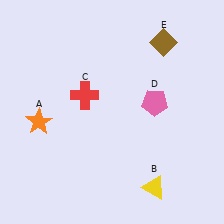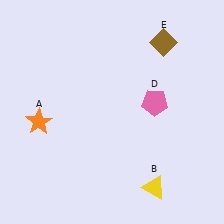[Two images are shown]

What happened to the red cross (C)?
The red cross (C) was removed in Image 2. It was in the top-left area of Image 1.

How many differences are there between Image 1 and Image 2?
There is 1 difference between the two images.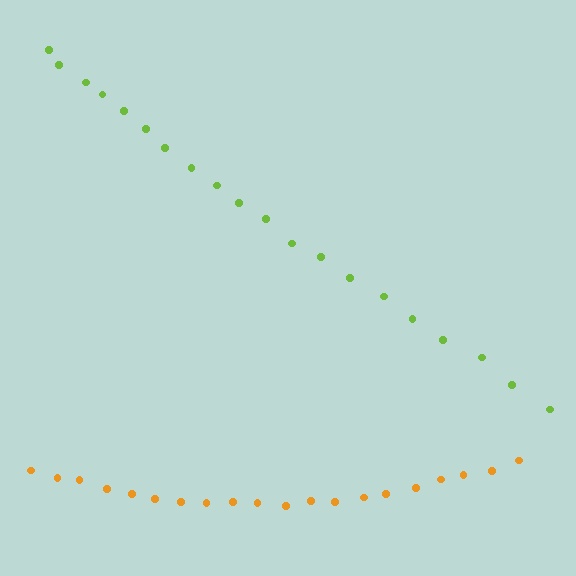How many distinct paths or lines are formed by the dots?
There are 2 distinct paths.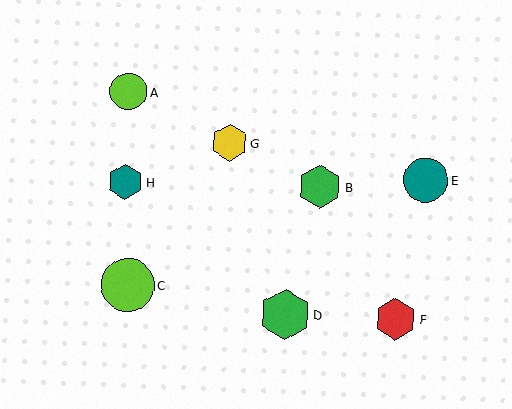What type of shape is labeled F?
Shape F is a red hexagon.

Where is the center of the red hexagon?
The center of the red hexagon is at (396, 319).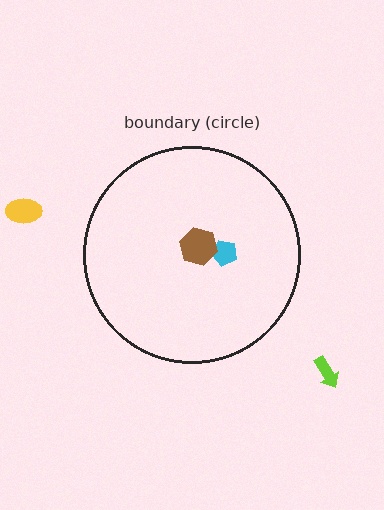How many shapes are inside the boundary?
2 inside, 2 outside.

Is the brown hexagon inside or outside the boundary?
Inside.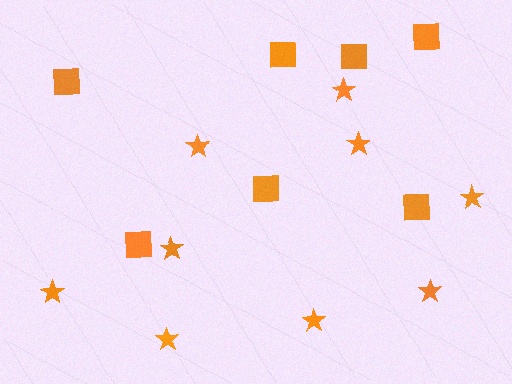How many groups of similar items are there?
There are 2 groups: one group of stars (9) and one group of squares (7).